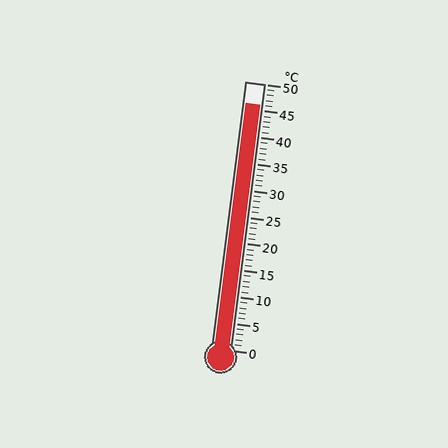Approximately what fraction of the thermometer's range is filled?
The thermometer is filled to approximately 90% of its range.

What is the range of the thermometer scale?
The thermometer scale ranges from 0°C to 50°C.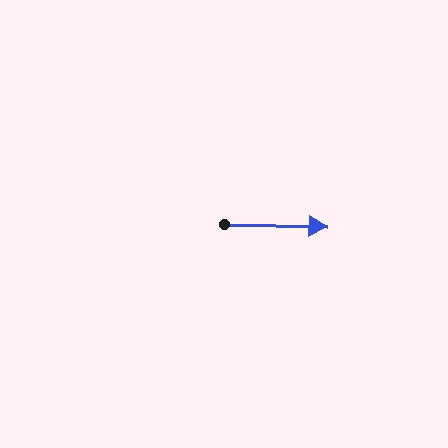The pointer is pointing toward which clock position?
Roughly 3 o'clock.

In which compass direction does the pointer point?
East.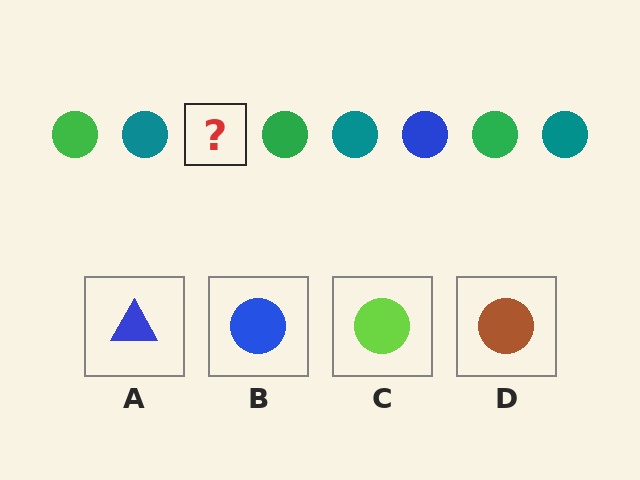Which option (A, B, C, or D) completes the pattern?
B.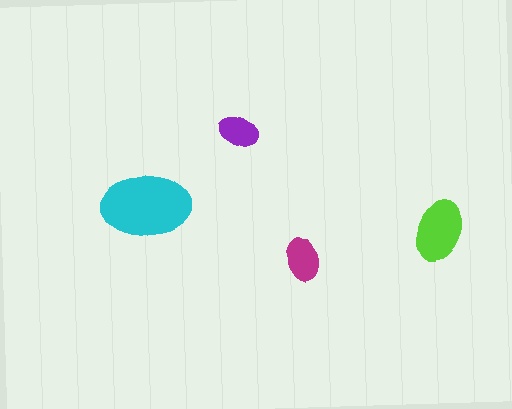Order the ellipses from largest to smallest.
the cyan one, the lime one, the magenta one, the purple one.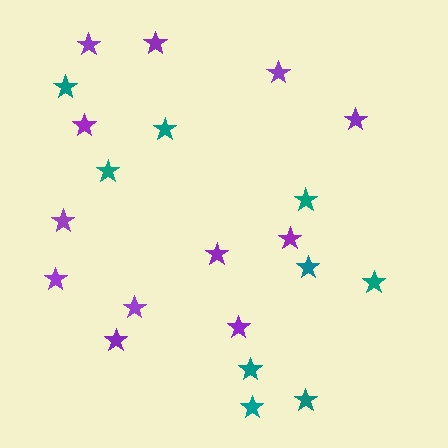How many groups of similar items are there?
There are 2 groups: one group of purple stars (12) and one group of teal stars (9).